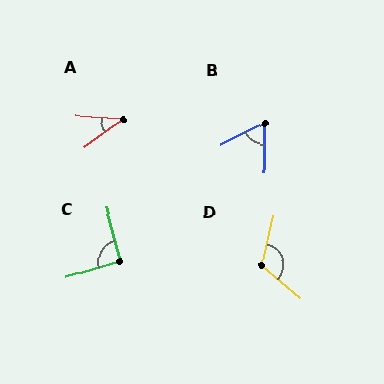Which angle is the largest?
D, at approximately 117 degrees.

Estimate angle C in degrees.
Approximately 92 degrees.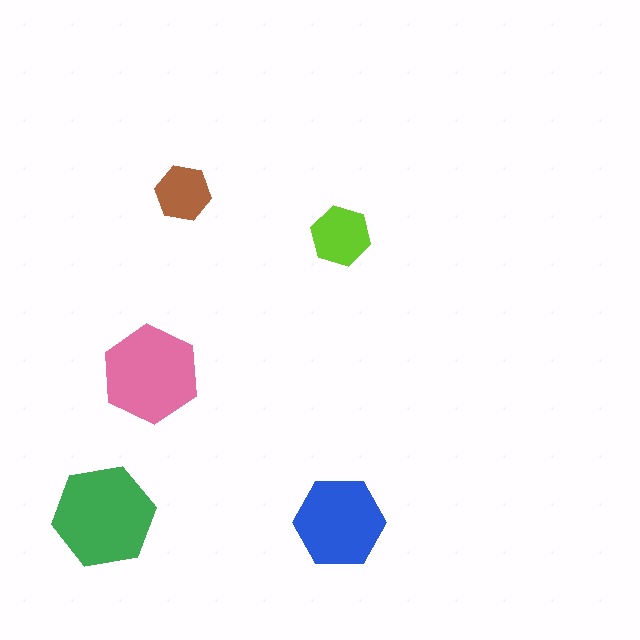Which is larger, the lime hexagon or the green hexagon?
The green one.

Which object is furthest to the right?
The lime hexagon is rightmost.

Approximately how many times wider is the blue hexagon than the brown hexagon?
About 1.5 times wider.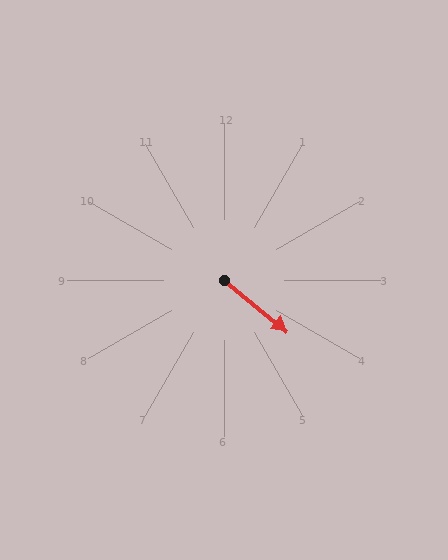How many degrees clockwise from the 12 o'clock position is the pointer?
Approximately 129 degrees.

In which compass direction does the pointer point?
Southeast.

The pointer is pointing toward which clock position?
Roughly 4 o'clock.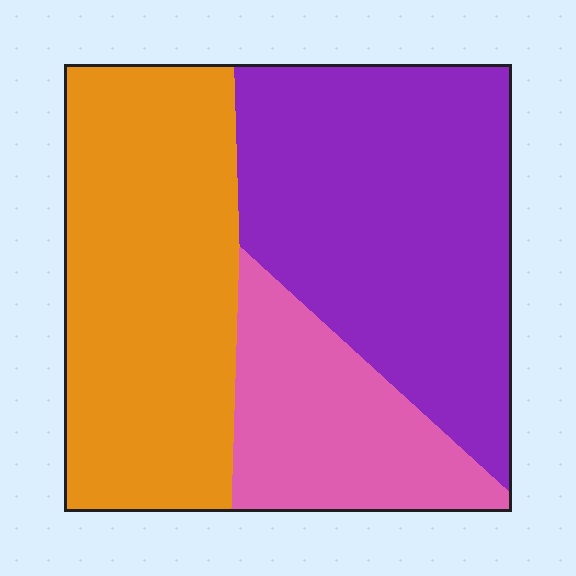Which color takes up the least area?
Pink, at roughly 20%.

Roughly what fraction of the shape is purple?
Purple covers about 40% of the shape.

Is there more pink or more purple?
Purple.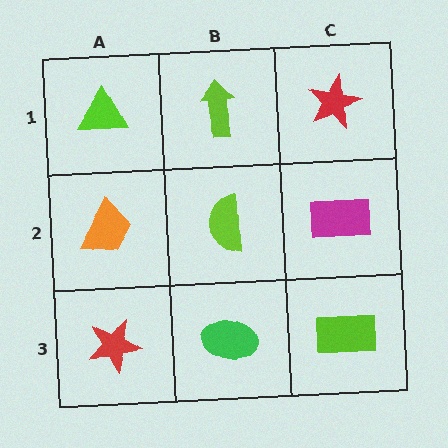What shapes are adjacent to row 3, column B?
A lime semicircle (row 2, column B), a red star (row 3, column A), a lime rectangle (row 3, column C).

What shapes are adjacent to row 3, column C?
A magenta rectangle (row 2, column C), a green ellipse (row 3, column B).